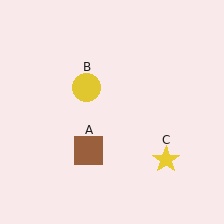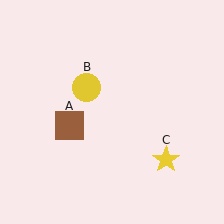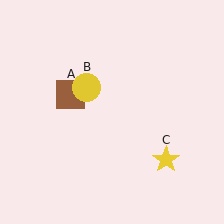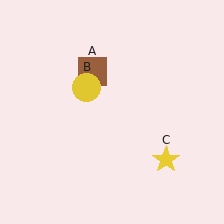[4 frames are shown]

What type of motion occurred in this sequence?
The brown square (object A) rotated clockwise around the center of the scene.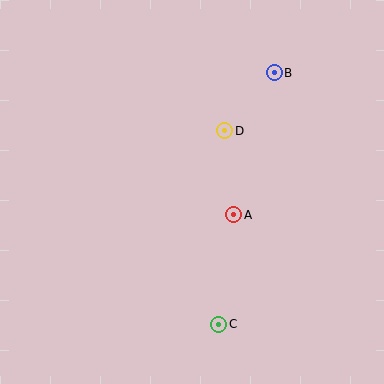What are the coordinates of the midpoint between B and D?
The midpoint between B and D is at (250, 102).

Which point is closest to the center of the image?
Point A at (234, 215) is closest to the center.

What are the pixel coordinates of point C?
Point C is at (219, 324).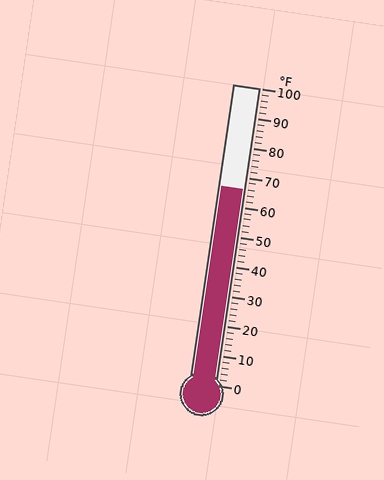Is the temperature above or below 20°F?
The temperature is above 20°F.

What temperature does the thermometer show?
The thermometer shows approximately 66°F.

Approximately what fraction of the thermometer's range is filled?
The thermometer is filled to approximately 65% of its range.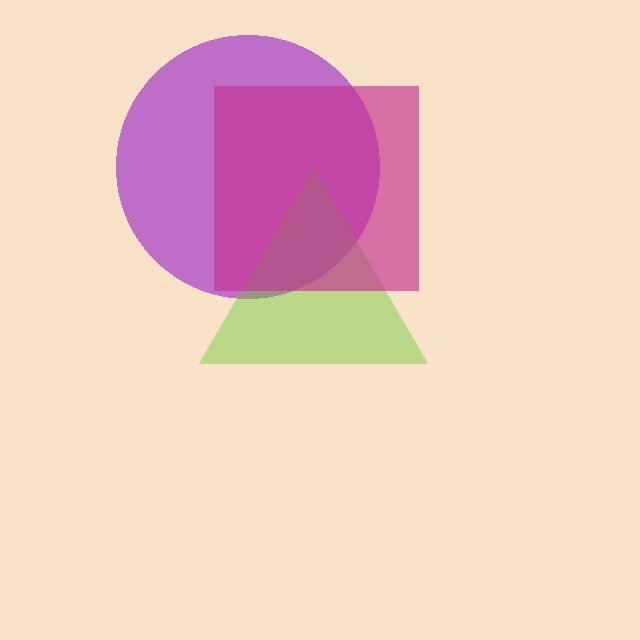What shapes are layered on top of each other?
The layered shapes are: a purple circle, a lime triangle, a magenta square.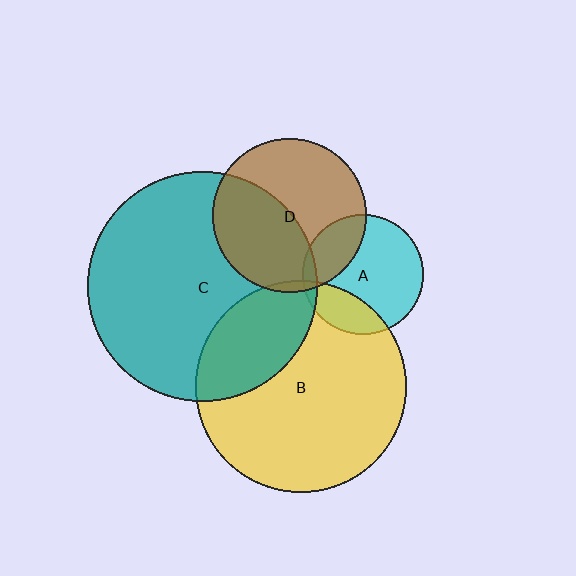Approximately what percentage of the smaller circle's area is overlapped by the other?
Approximately 5%.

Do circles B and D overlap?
Yes.